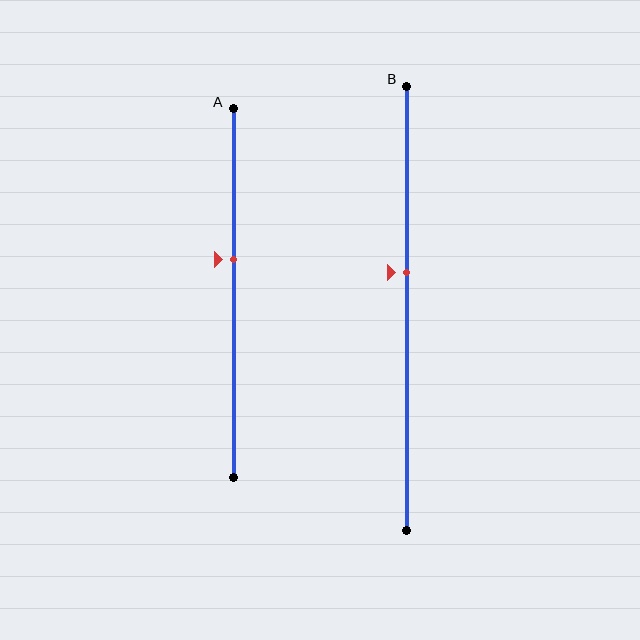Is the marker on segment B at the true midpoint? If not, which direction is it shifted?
No, the marker on segment B is shifted upward by about 8% of the segment length.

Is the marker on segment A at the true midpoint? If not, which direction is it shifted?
No, the marker on segment A is shifted upward by about 9% of the segment length.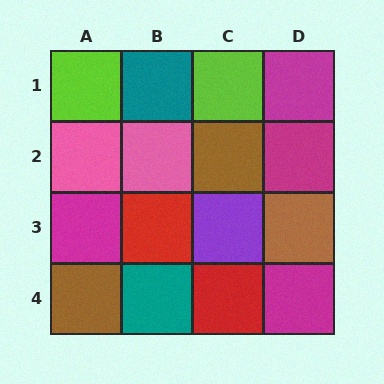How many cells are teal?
2 cells are teal.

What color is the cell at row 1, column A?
Lime.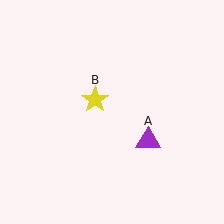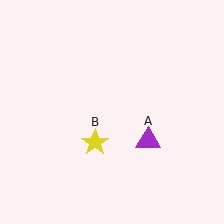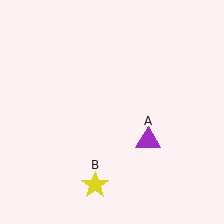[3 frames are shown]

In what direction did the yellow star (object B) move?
The yellow star (object B) moved down.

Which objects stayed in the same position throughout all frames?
Purple triangle (object A) remained stationary.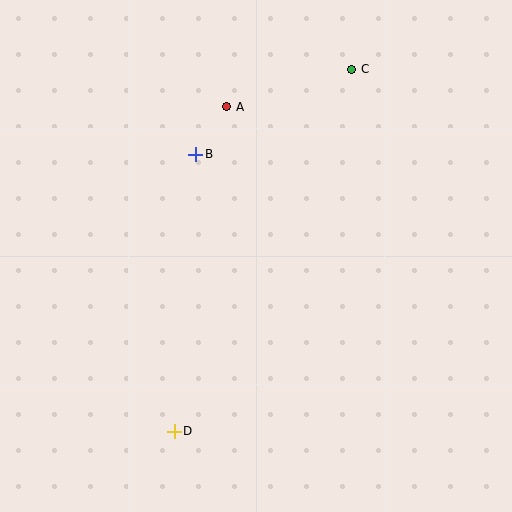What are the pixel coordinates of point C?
Point C is at (352, 69).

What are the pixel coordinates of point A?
Point A is at (227, 107).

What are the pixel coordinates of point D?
Point D is at (174, 431).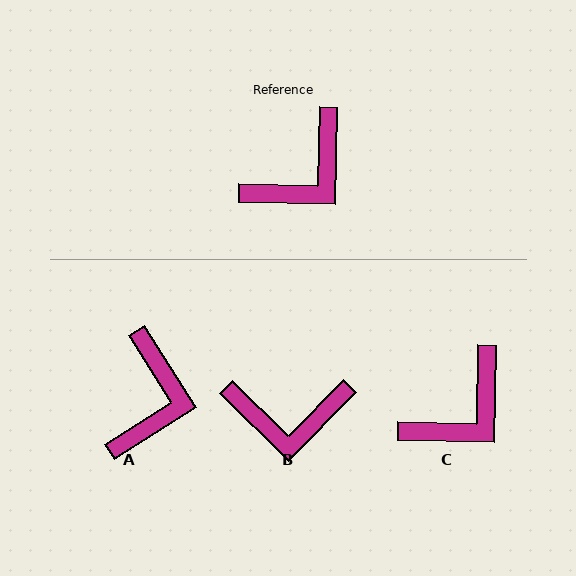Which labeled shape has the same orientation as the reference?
C.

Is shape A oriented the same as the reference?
No, it is off by about 34 degrees.